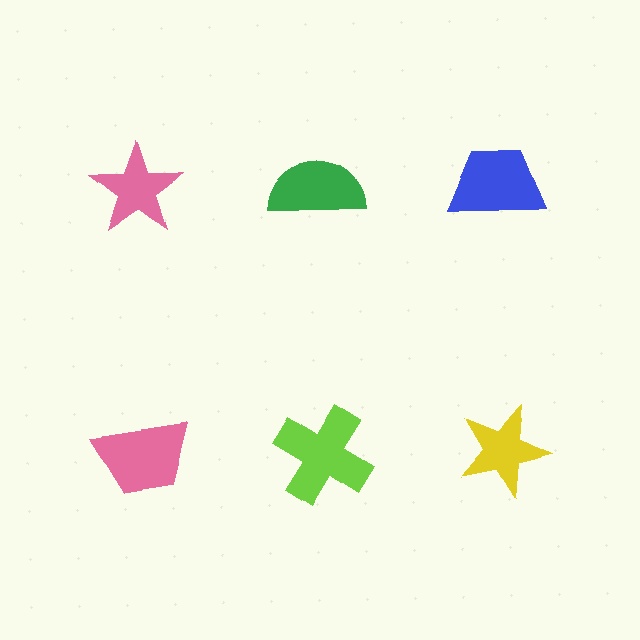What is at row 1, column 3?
A blue trapezoid.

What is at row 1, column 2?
A green semicircle.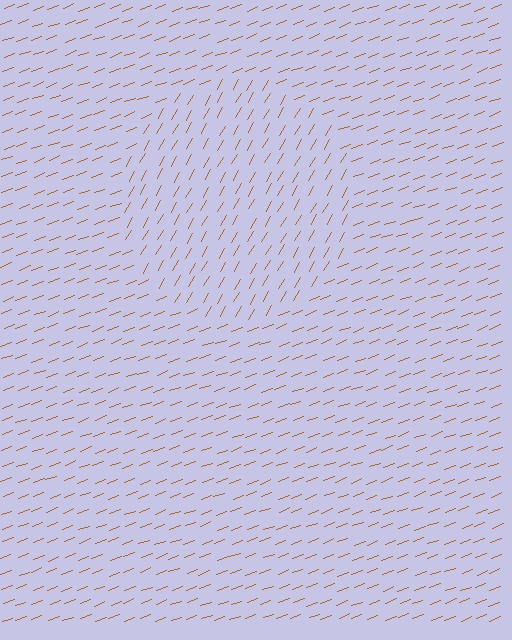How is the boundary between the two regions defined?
The boundary is defined purely by a change in line orientation (approximately 39 degrees difference). All lines are the same color and thickness.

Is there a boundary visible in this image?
Yes, there is a texture boundary formed by a change in line orientation.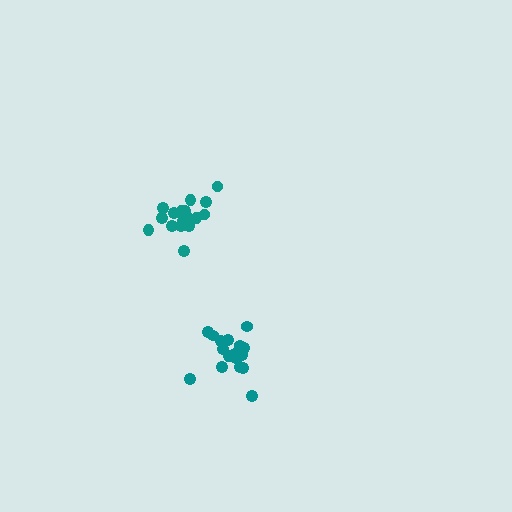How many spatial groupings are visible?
There are 2 spatial groupings.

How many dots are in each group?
Group 1: 19 dots, Group 2: 19 dots (38 total).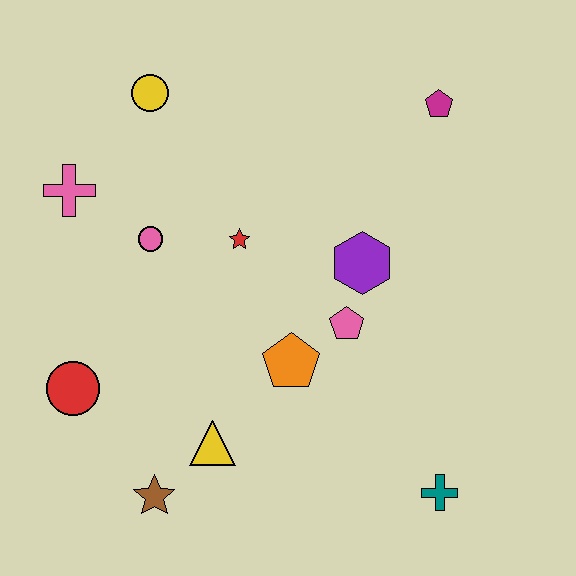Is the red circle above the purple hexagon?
No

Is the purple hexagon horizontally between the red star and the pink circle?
No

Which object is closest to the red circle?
The brown star is closest to the red circle.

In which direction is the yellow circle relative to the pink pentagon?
The yellow circle is above the pink pentagon.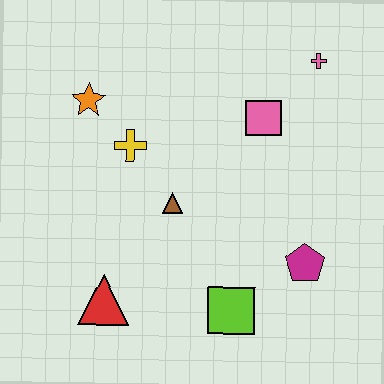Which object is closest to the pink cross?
The pink square is closest to the pink cross.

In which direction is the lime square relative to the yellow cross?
The lime square is below the yellow cross.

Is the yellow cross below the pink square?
Yes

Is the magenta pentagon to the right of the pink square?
Yes